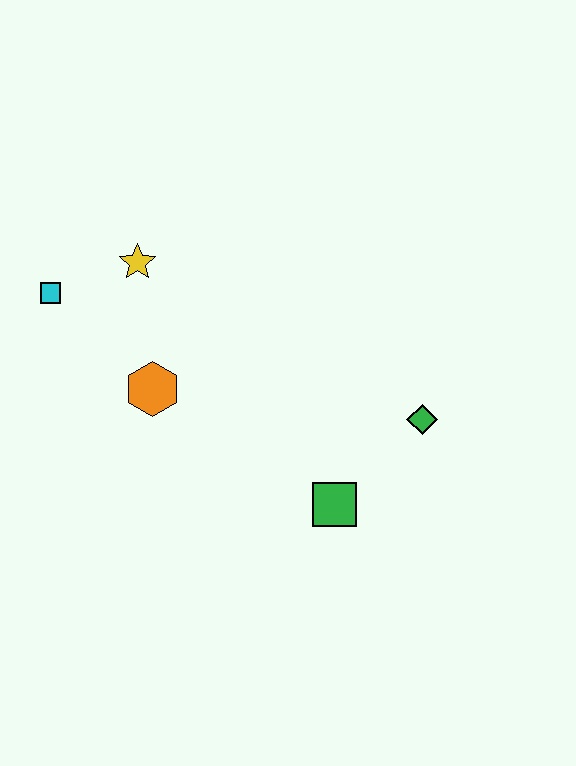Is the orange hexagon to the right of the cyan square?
Yes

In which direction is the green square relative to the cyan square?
The green square is to the right of the cyan square.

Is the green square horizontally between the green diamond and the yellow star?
Yes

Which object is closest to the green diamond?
The green square is closest to the green diamond.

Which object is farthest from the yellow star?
The green diamond is farthest from the yellow star.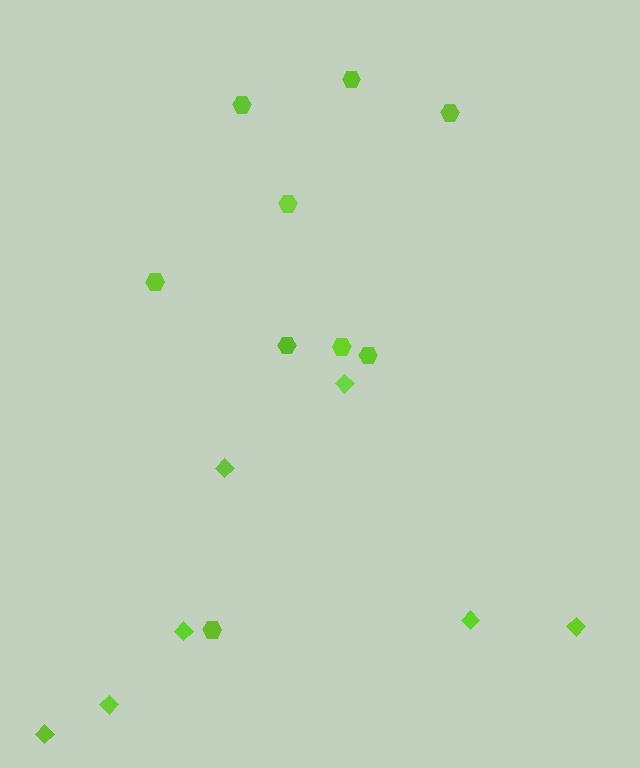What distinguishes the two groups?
There are 2 groups: one group of diamonds (7) and one group of hexagons (9).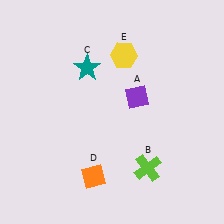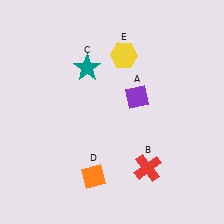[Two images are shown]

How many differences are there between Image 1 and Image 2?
There is 1 difference between the two images.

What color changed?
The cross (B) changed from lime in Image 1 to red in Image 2.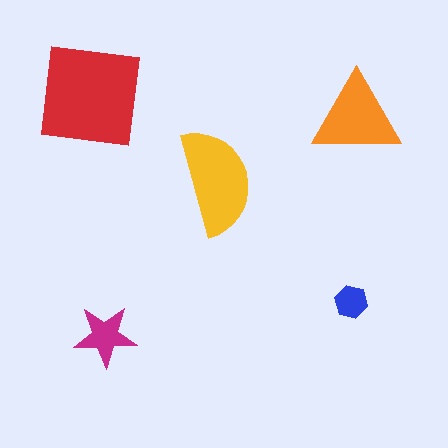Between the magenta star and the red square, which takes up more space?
The red square.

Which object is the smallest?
The blue hexagon.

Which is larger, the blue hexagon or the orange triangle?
The orange triangle.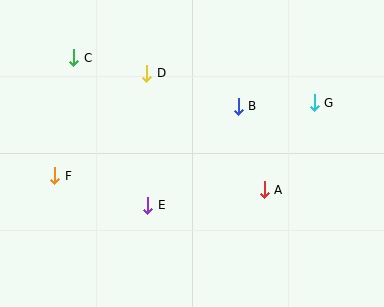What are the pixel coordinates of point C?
Point C is at (74, 58).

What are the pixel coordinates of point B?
Point B is at (238, 106).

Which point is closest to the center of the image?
Point B at (238, 106) is closest to the center.